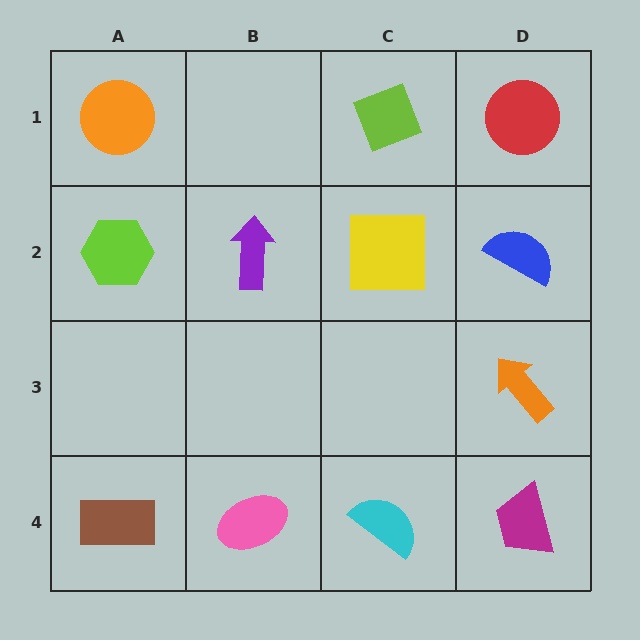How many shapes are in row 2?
4 shapes.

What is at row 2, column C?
A yellow square.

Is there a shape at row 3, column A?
No, that cell is empty.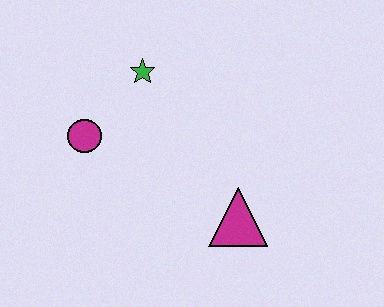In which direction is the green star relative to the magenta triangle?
The green star is above the magenta triangle.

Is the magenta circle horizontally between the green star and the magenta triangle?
No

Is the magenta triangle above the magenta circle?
No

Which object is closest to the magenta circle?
The green star is closest to the magenta circle.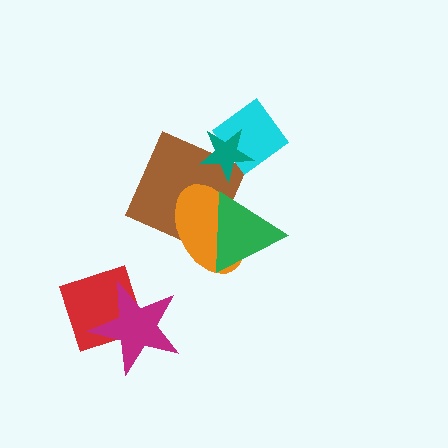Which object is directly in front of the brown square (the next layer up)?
The orange ellipse is directly in front of the brown square.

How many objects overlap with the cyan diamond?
1 object overlaps with the cyan diamond.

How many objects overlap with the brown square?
3 objects overlap with the brown square.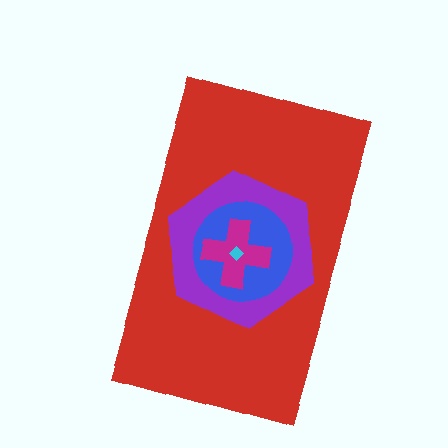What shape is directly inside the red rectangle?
The purple hexagon.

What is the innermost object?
The cyan diamond.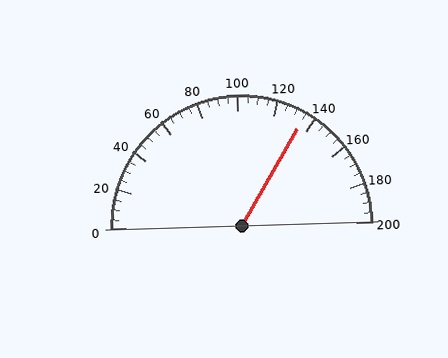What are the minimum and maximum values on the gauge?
The gauge ranges from 0 to 200.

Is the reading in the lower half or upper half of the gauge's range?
The reading is in the upper half of the range (0 to 200).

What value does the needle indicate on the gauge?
The needle indicates approximately 135.